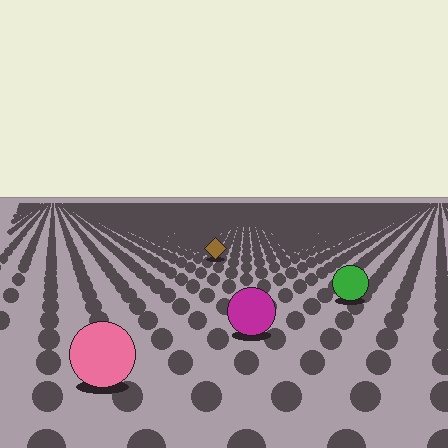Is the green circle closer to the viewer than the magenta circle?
No. The magenta circle is closer — you can tell from the texture gradient: the ground texture is coarser near it.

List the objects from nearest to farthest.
From nearest to farthest: the pink circle, the magenta circle, the green circle, the brown diamond.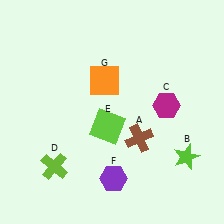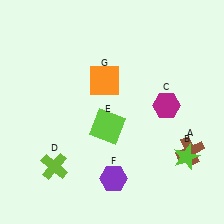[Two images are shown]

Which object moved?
The brown cross (A) moved right.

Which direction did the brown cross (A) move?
The brown cross (A) moved right.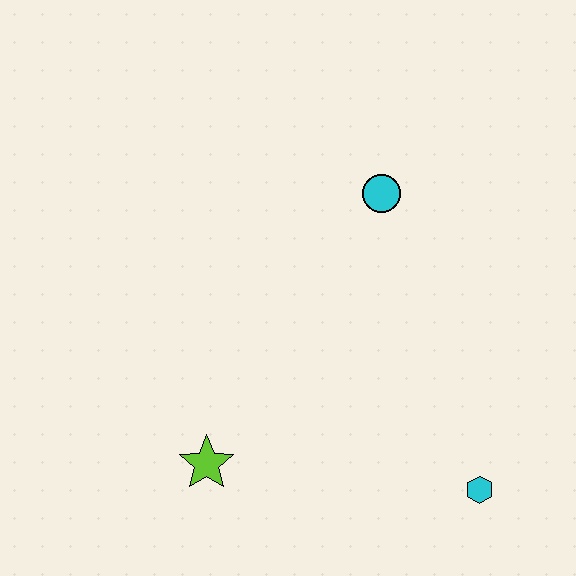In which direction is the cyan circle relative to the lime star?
The cyan circle is above the lime star.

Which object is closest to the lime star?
The cyan hexagon is closest to the lime star.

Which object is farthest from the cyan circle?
The lime star is farthest from the cyan circle.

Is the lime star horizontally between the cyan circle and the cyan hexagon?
No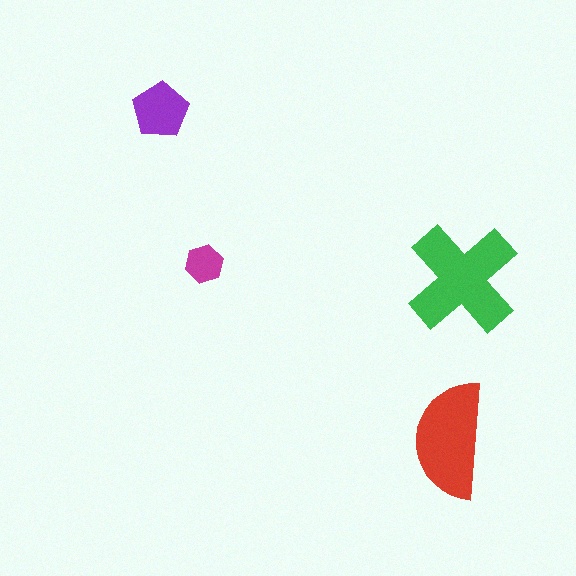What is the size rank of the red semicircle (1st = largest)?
2nd.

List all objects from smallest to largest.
The magenta hexagon, the purple pentagon, the red semicircle, the green cross.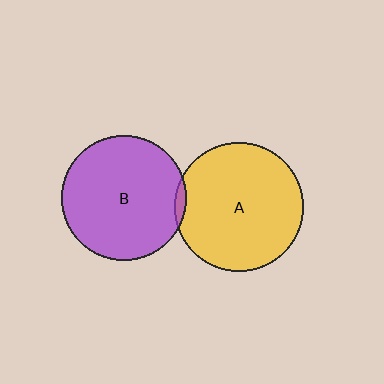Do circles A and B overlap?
Yes.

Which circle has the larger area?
Circle A (yellow).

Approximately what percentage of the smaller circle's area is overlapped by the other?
Approximately 5%.